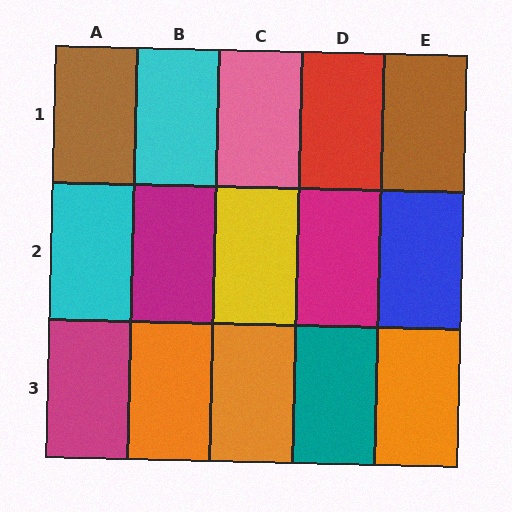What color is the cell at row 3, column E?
Orange.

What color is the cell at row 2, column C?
Yellow.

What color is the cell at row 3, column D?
Teal.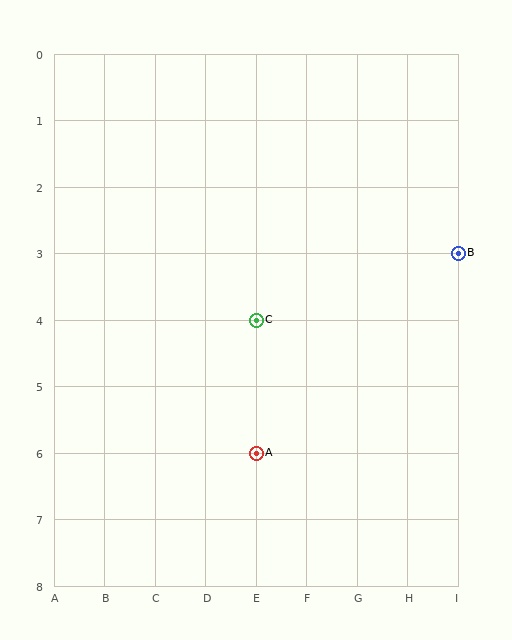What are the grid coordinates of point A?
Point A is at grid coordinates (E, 6).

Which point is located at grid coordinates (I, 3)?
Point B is at (I, 3).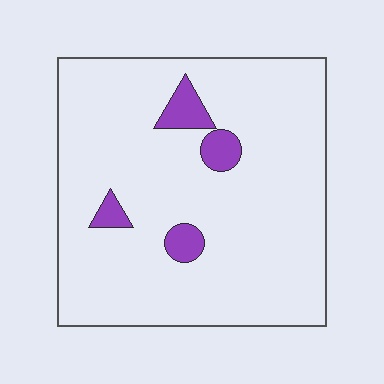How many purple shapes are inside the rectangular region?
4.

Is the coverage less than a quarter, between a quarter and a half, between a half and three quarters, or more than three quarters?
Less than a quarter.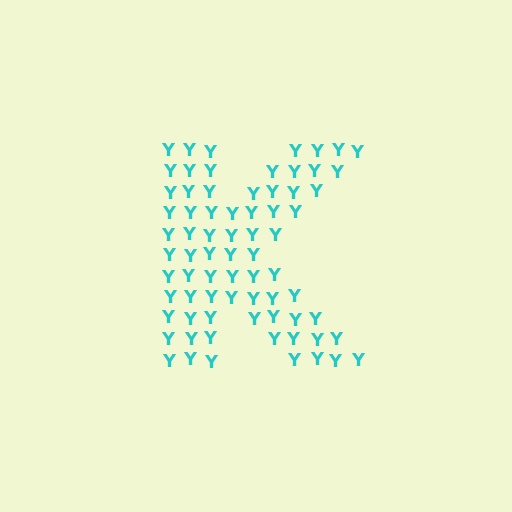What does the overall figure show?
The overall figure shows the letter K.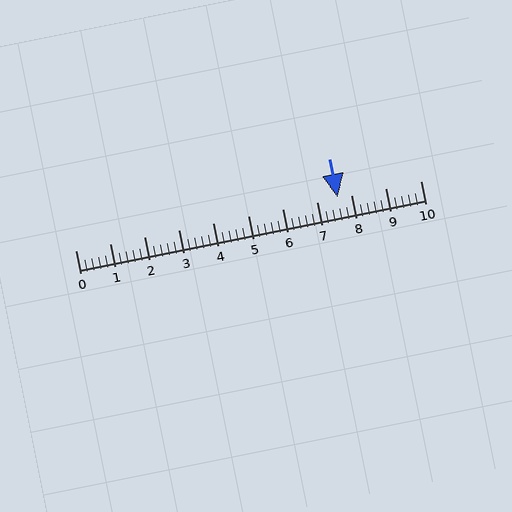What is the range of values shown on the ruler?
The ruler shows values from 0 to 10.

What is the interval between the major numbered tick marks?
The major tick marks are spaced 1 units apart.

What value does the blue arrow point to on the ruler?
The blue arrow points to approximately 7.6.